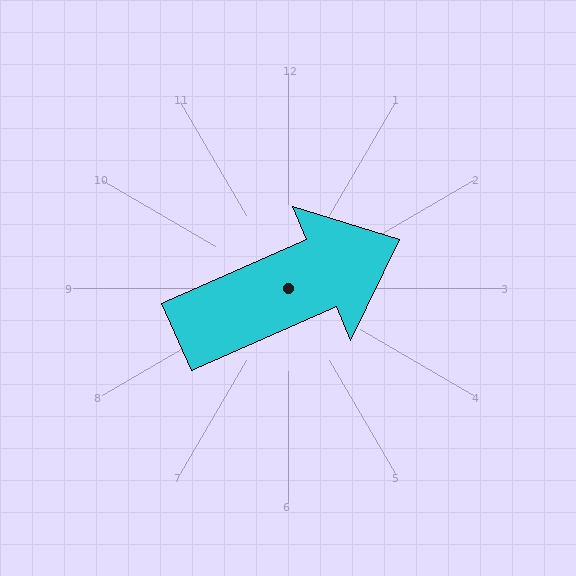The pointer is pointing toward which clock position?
Roughly 2 o'clock.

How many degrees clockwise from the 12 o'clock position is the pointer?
Approximately 66 degrees.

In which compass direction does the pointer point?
Northeast.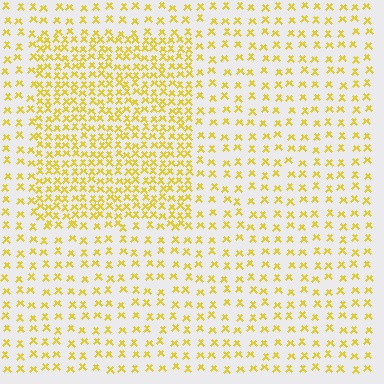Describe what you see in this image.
The image contains small yellow elements arranged at two different densities. A rectangle-shaped region is visible where the elements are more densely packed than the surrounding area.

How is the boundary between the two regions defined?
The boundary is defined by a change in element density (approximately 2.2x ratio). All elements are the same color, size, and shape.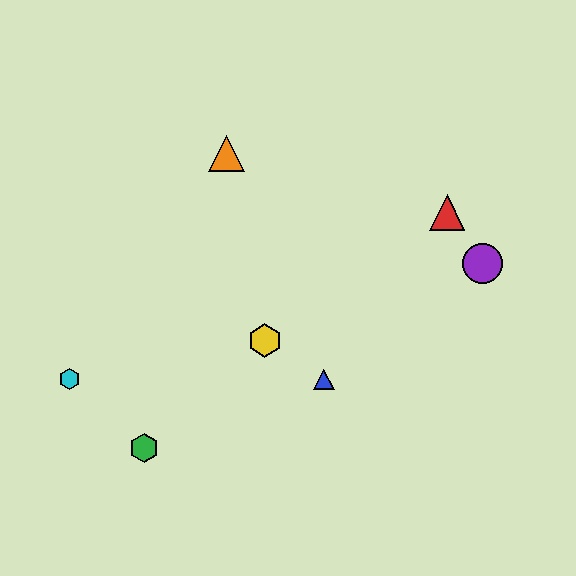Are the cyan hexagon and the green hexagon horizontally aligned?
No, the cyan hexagon is at y≈379 and the green hexagon is at y≈448.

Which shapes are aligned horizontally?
The blue triangle, the cyan hexagon are aligned horizontally.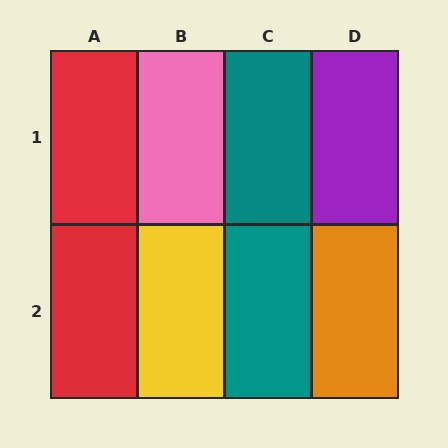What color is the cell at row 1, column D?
Purple.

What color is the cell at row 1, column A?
Red.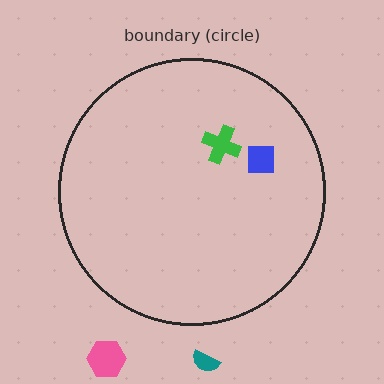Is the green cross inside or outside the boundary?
Inside.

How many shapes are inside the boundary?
2 inside, 2 outside.